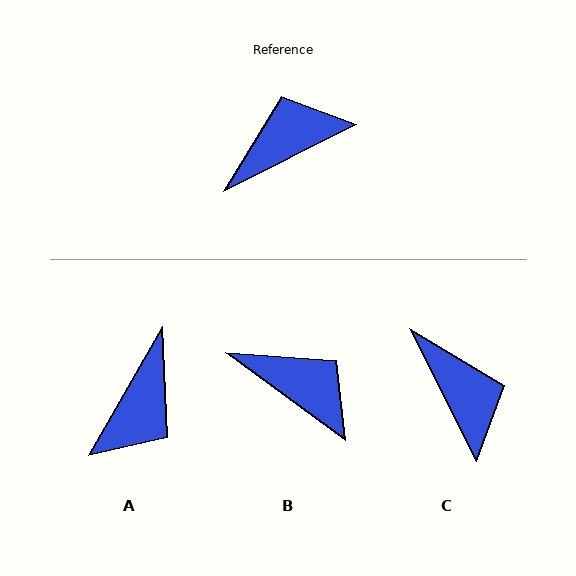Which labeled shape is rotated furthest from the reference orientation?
A, about 147 degrees away.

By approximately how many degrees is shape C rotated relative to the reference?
Approximately 90 degrees clockwise.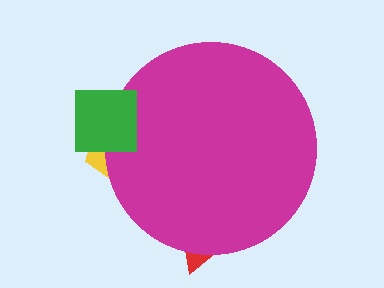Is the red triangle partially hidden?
Yes, the red triangle is partially hidden behind the magenta circle.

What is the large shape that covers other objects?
A magenta circle.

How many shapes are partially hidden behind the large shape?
2 shapes are partially hidden.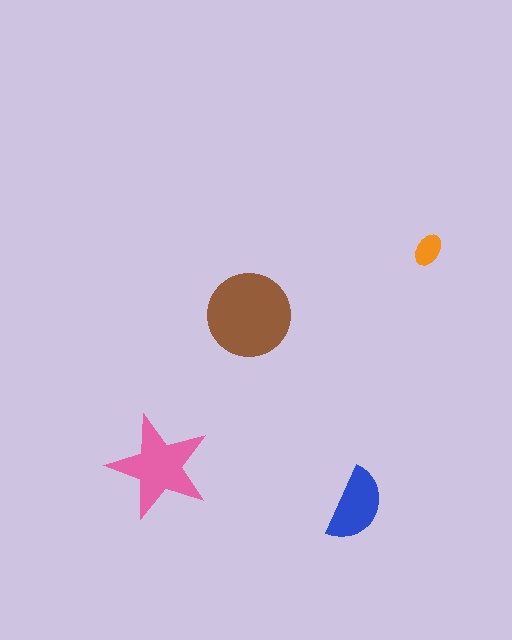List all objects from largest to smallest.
The brown circle, the pink star, the blue semicircle, the orange ellipse.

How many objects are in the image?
There are 4 objects in the image.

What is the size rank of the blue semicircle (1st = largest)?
3rd.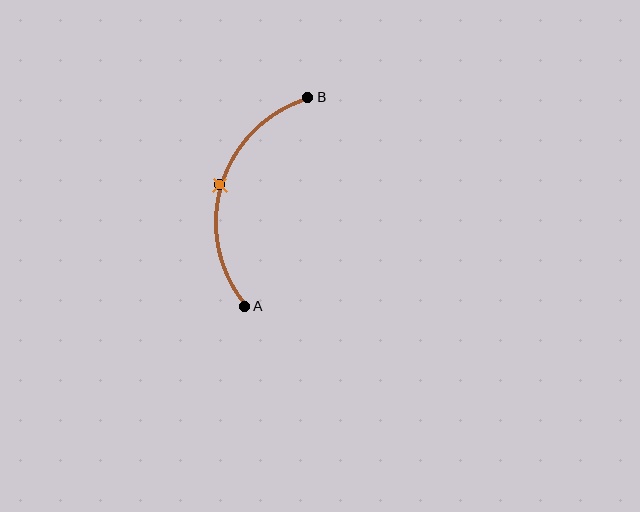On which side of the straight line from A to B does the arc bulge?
The arc bulges to the left of the straight line connecting A and B.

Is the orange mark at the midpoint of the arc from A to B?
Yes. The orange mark lies on the arc at equal arc-length from both A and B — it is the arc midpoint.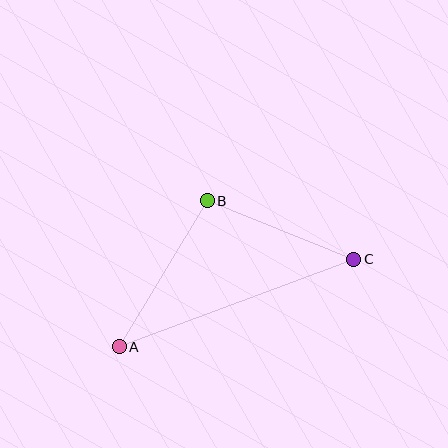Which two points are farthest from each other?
Points A and C are farthest from each other.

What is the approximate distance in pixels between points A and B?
The distance between A and B is approximately 170 pixels.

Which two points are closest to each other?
Points B and C are closest to each other.